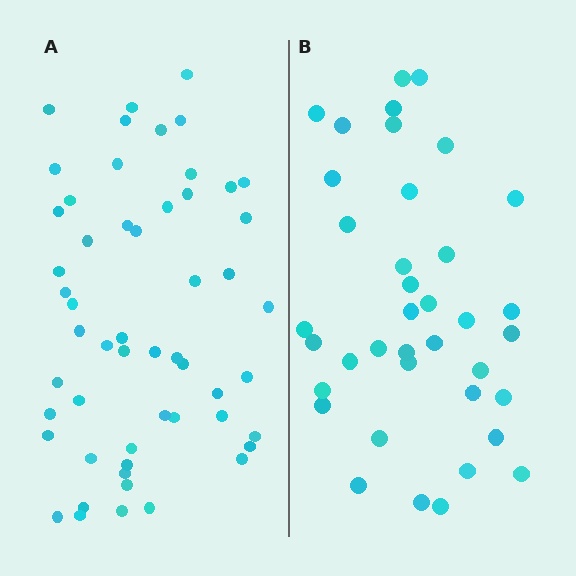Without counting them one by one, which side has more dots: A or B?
Region A (the left region) has more dots.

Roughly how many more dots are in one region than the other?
Region A has approximately 15 more dots than region B.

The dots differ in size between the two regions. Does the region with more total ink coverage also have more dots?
No. Region B has more total ink coverage because its dots are larger, but region A actually contains more individual dots. Total area can be misleading — the number of items is what matters here.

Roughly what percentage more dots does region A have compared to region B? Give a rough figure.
About 40% more.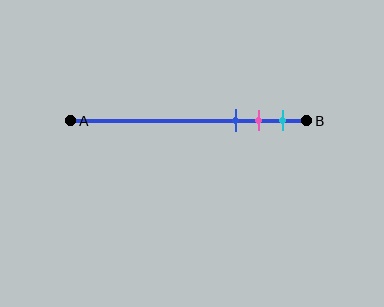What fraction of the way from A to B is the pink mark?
The pink mark is approximately 80% (0.8) of the way from A to B.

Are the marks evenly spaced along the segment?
Yes, the marks are approximately evenly spaced.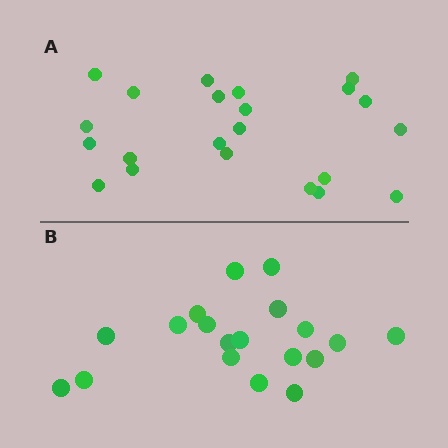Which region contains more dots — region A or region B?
Region A (the top region) has more dots.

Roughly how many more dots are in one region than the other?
Region A has just a few more — roughly 2 or 3 more dots than region B.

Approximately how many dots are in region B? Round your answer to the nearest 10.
About 20 dots. (The exact count is 19, which rounds to 20.)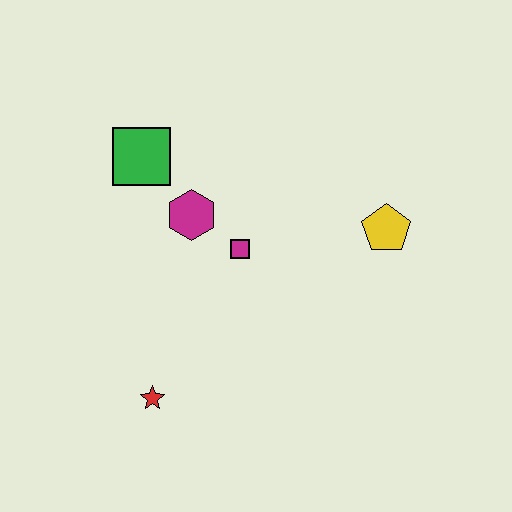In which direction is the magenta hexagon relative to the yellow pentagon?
The magenta hexagon is to the left of the yellow pentagon.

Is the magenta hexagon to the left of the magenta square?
Yes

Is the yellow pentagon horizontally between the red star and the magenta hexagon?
No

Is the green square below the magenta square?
No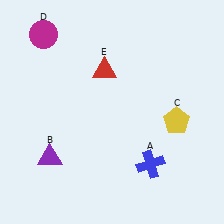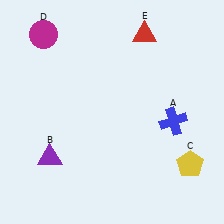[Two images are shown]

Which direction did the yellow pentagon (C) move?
The yellow pentagon (C) moved down.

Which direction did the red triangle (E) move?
The red triangle (E) moved right.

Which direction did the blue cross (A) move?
The blue cross (A) moved up.